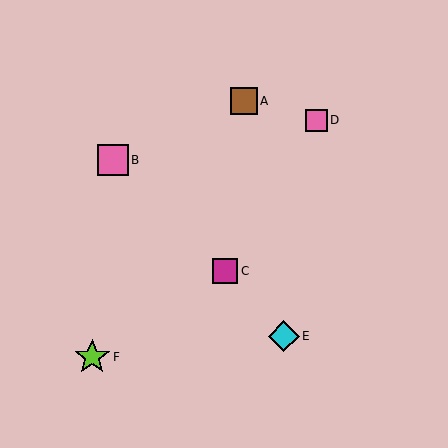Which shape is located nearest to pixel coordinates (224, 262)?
The magenta square (labeled C) at (225, 271) is nearest to that location.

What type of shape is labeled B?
Shape B is a pink square.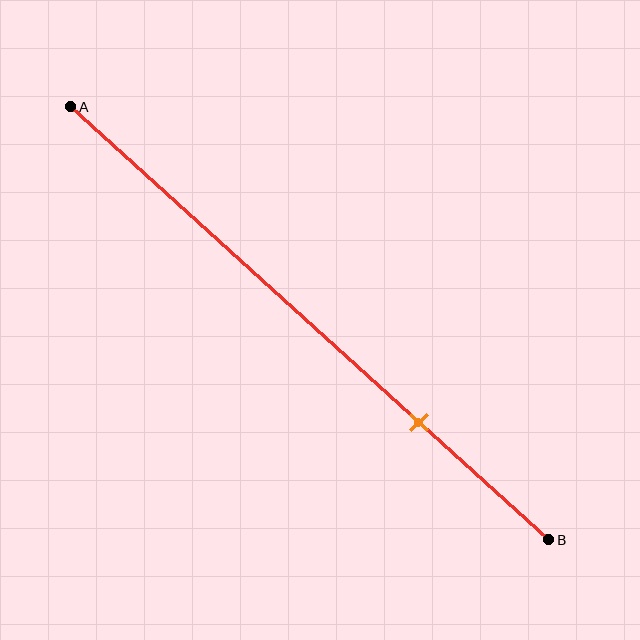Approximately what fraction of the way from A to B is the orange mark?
The orange mark is approximately 75% of the way from A to B.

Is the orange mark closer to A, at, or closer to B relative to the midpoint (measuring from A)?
The orange mark is closer to point B than the midpoint of segment AB.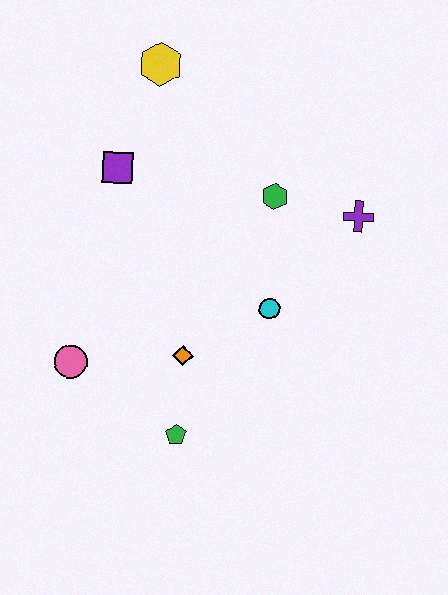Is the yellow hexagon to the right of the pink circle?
Yes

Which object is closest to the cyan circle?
The orange diamond is closest to the cyan circle.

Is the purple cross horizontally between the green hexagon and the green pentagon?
No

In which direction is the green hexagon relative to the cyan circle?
The green hexagon is above the cyan circle.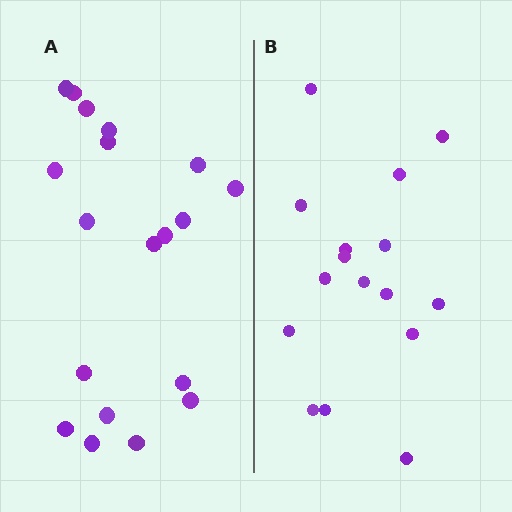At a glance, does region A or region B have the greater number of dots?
Region A (the left region) has more dots.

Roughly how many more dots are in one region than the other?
Region A has just a few more — roughly 2 or 3 more dots than region B.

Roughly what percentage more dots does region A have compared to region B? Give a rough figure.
About 20% more.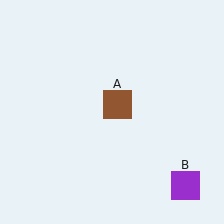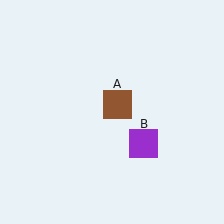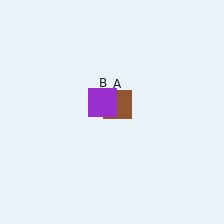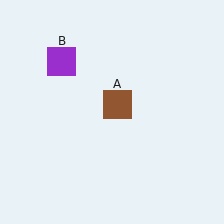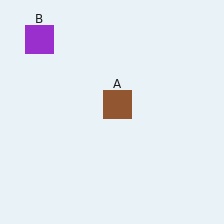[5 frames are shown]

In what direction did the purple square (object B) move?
The purple square (object B) moved up and to the left.